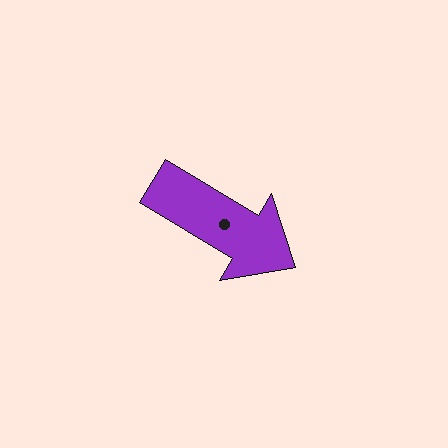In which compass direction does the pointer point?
Southeast.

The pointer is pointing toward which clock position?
Roughly 4 o'clock.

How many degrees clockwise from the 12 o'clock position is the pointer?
Approximately 121 degrees.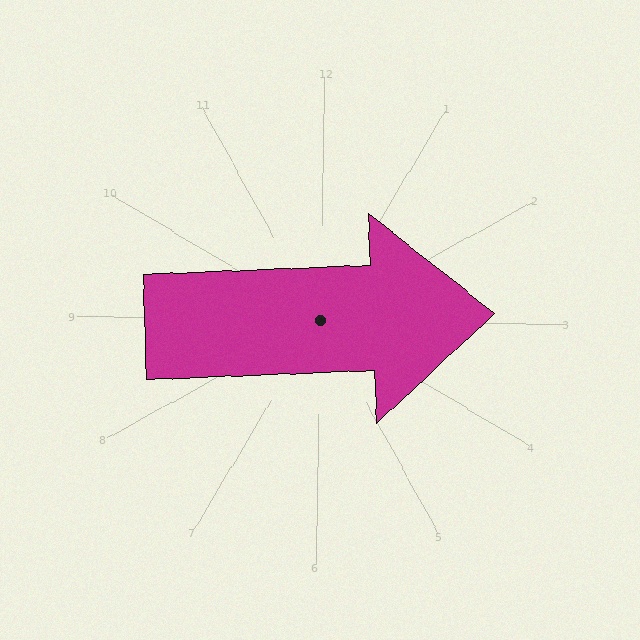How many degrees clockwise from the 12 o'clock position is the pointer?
Approximately 87 degrees.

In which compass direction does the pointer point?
East.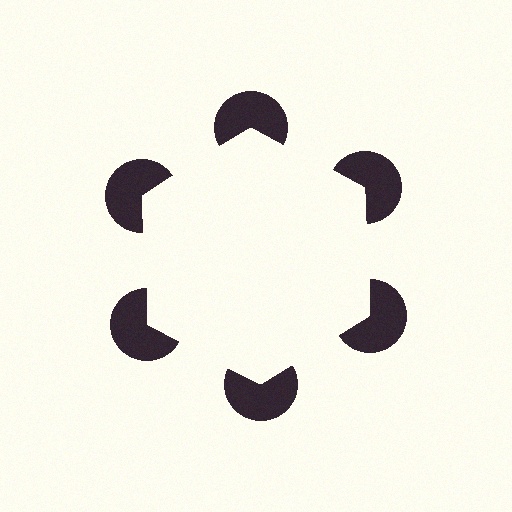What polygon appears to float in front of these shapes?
An illusory hexagon — its edges are inferred from the aligned wedge cuts in the pac-man discs, not physically drawn.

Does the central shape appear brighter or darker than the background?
It typically appears slightly brighter than the background, even though no actual brightness change is drawn.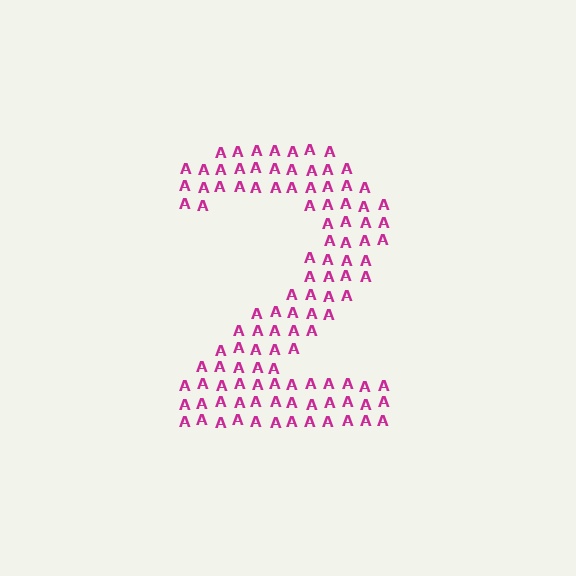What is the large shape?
The large shape is the digit 2.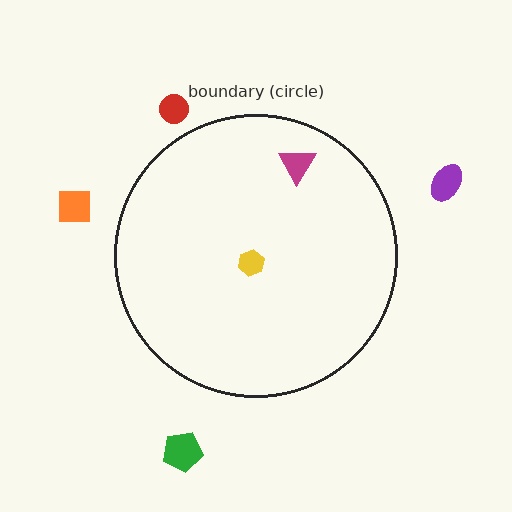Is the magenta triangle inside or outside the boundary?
Inside.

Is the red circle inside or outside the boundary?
Outside.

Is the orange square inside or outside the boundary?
Outside.